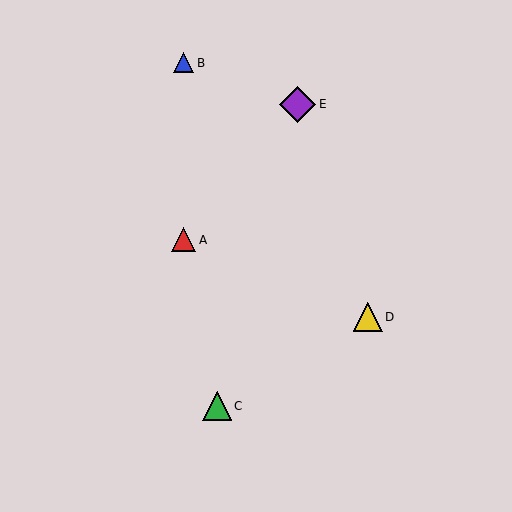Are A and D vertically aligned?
No, A is at x≈184 and D is at x≈368.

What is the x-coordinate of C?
Object C is at x≈217.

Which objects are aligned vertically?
Objects A, B are aligned vertically.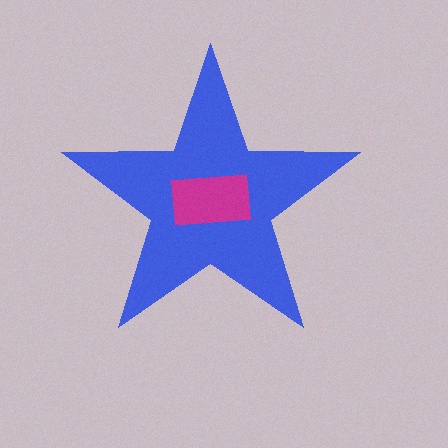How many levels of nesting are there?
2.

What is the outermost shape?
The blue star.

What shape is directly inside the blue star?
The magenta rectangle.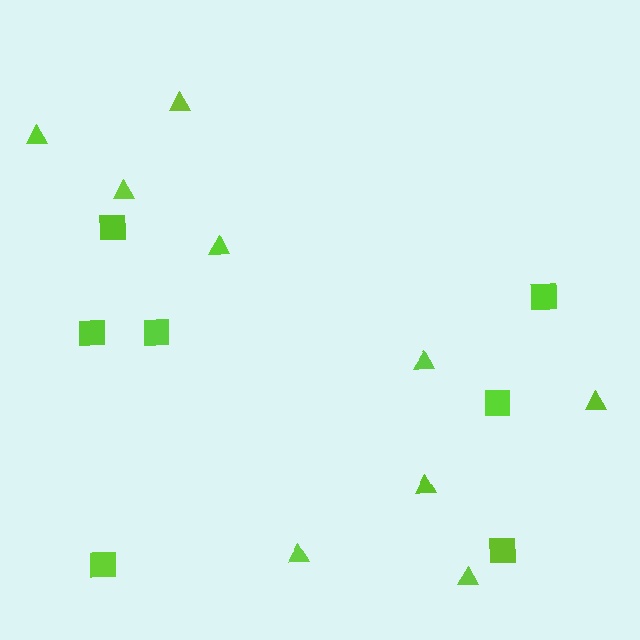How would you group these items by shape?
There are 2 groups: one group of squares (7) and one group of triangles (9).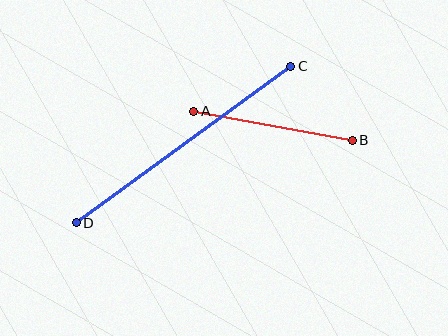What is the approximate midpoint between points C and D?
The midpoint is at approximately (184, 145) pixels.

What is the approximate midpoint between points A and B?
The midpoint is at approximately (273, 126) pixels.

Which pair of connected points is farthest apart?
Points C and D are farthest apart.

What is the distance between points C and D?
The distance is approximately 266 pixels.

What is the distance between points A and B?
The distance is approximately 161 pixels.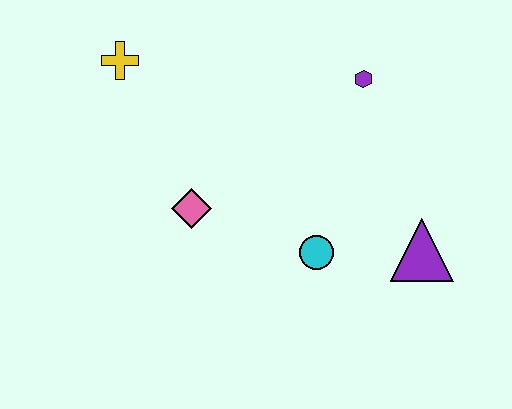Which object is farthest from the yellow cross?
The purple triangle is farthest from the yellow cross.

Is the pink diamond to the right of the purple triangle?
No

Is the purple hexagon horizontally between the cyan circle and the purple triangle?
Yes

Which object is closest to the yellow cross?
The pink diamond is closest to the yellow cross.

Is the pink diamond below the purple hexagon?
Yes